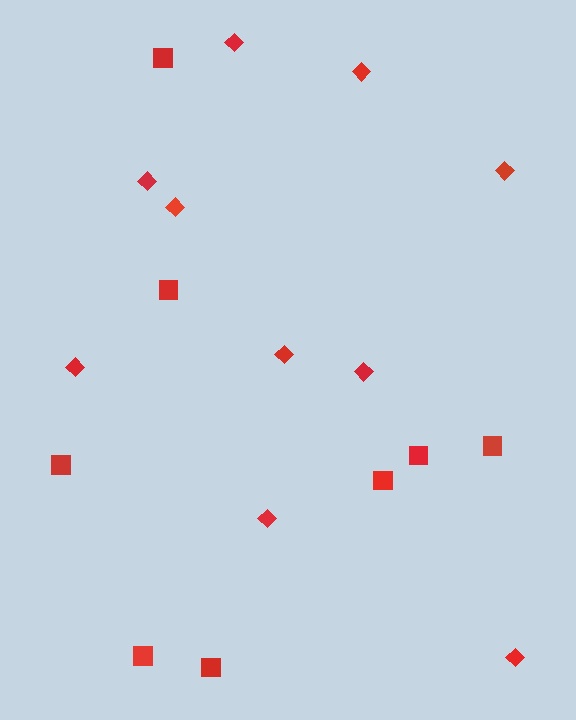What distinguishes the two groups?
There are 2 groups: one group of squares (8) and one group of diamonds (10).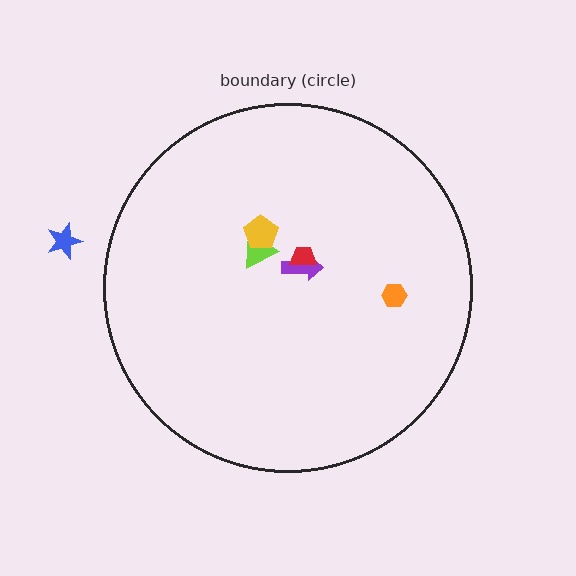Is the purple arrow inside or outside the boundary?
Inside.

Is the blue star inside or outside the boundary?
Outside.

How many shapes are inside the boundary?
5 inside, 1 outside.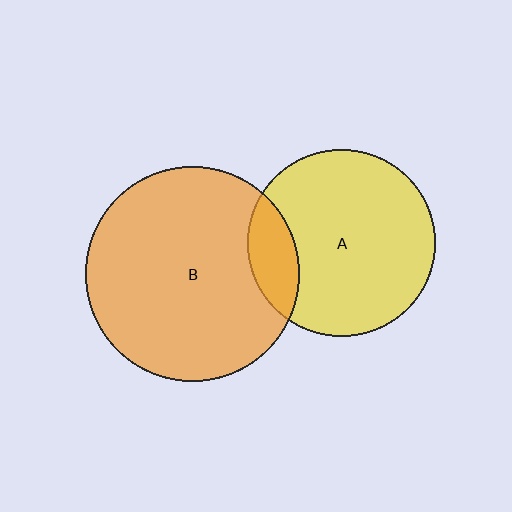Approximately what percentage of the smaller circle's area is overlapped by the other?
Approximately 15%.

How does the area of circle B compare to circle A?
Approximately 1.3 times.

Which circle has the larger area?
Circle B (orange).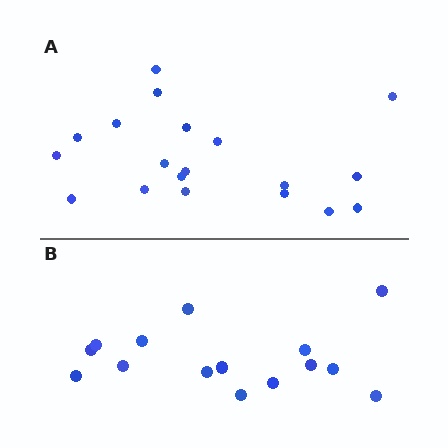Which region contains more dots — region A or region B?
Region A (the top region) has more dots.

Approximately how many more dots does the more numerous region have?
Region A has about 4 more dots than region B.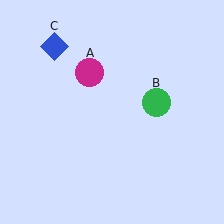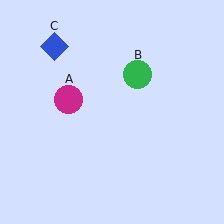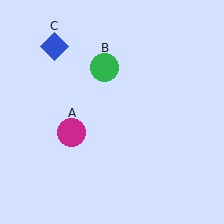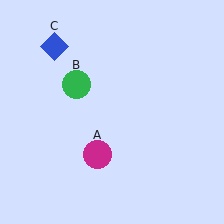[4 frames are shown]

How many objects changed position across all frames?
2 objects changed position: magenta circle (object A), green circle (object B).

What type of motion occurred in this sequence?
The magenta circle (object A), green circle (object B) rotated counterclockwise around the center of the scene.